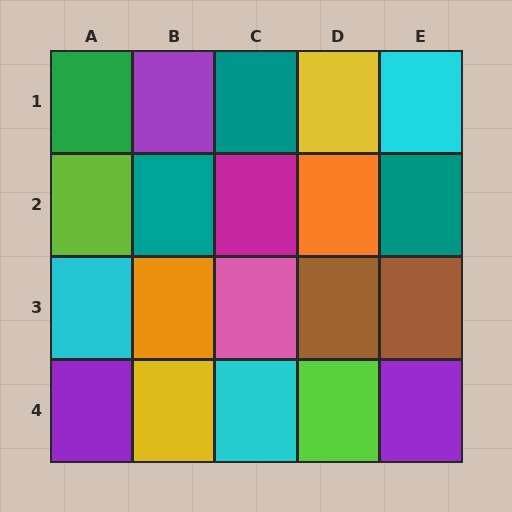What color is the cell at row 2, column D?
Orange.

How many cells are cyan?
3 cells are cyan.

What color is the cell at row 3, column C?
Pink.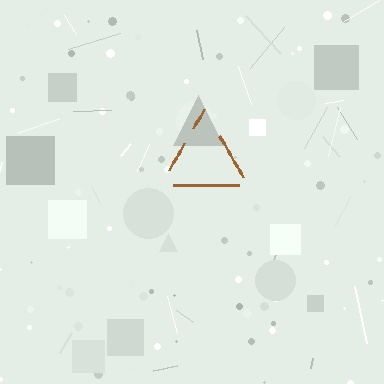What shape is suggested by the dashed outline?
The dashed outline suggests a triangle.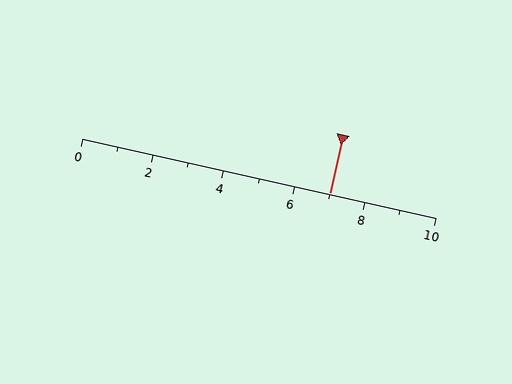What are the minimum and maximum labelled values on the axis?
The axis runs from 0 to 10.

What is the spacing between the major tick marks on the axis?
The major ticks are spaced 2 apart.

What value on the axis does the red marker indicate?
The marker indicates approximately 7.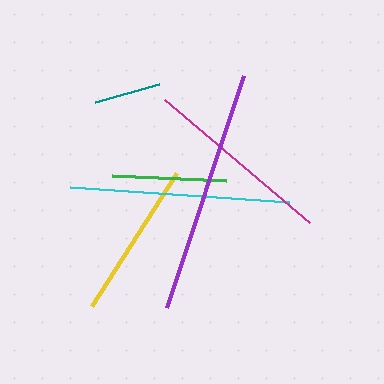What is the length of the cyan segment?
The cyan segment is approximately 219 pixels long.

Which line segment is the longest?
The purple line is the longest at approximately 244 pixels.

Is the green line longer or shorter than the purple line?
The purple line is longer than the green line.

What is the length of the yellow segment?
The yellow segment is approximately 158 pixels long.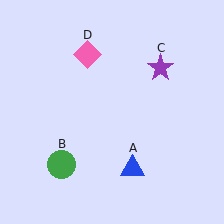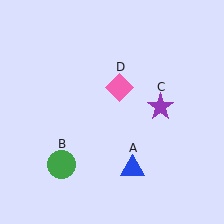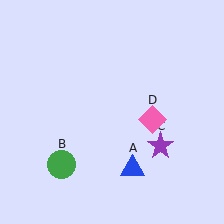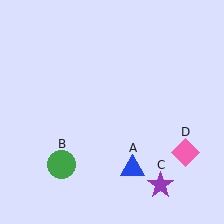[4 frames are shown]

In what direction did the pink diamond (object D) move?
The pink diamond (object D) moved down and to the right.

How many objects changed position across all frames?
2 objects changed position: purple star (object C), pink diamond (object D).